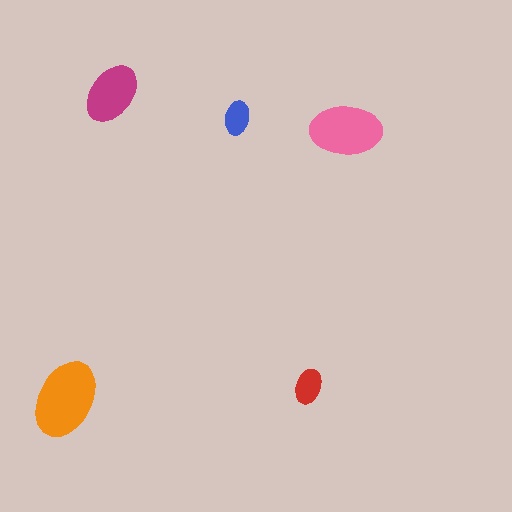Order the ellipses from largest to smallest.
the orange one, the pink one, the magenta one, the red one, the blue one.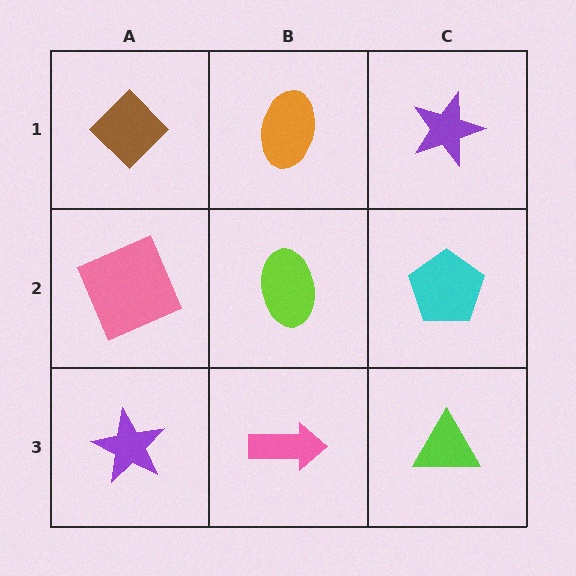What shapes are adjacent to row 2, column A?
A brown diamond (row 1, column A), a purple star (row 3, column A), a lime ellipse (row 2, column B).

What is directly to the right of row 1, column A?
An orange ellipse.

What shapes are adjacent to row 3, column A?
A pink square (row 2, column A), a pink arrow (row 3, column B).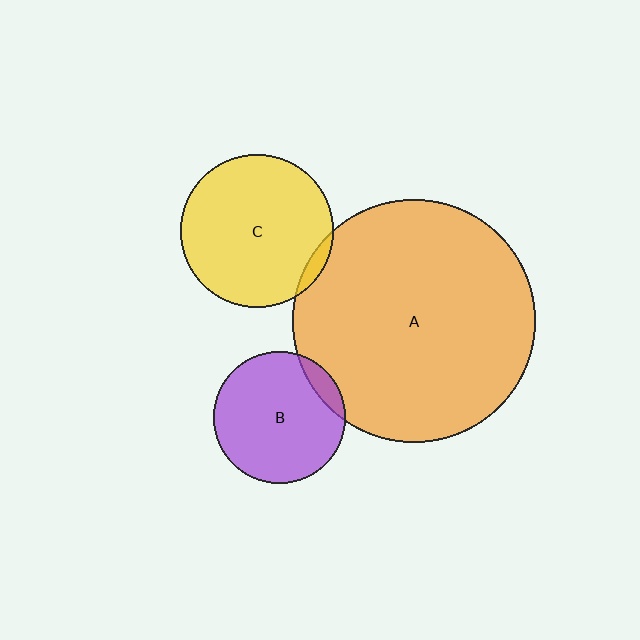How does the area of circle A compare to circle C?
Approximately 2.5 times.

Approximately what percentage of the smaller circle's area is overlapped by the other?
Approximately 5%.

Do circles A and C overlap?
Yes.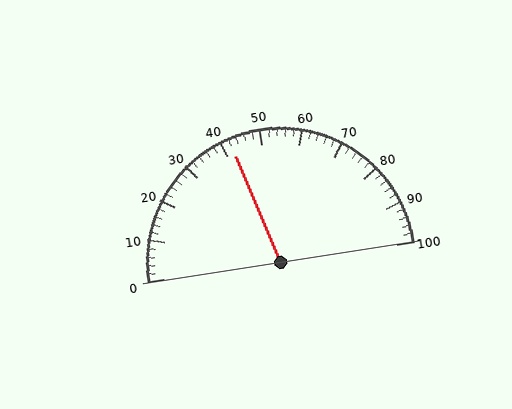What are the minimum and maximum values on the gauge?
The gauge ranges from 0 to 100.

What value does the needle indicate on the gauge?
The needle indicates approximately 42.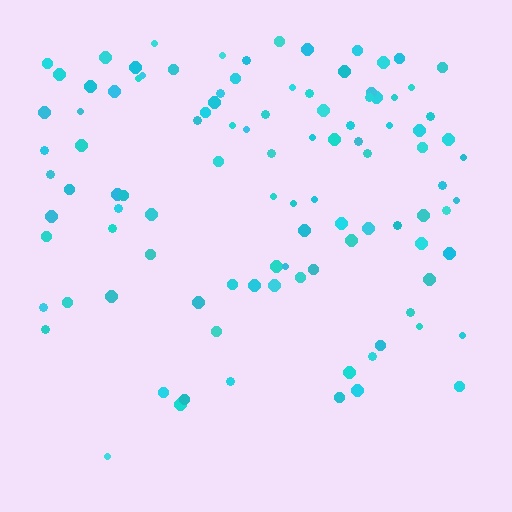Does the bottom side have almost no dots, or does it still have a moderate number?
Still a moderate number, just noticeably fewer than the top.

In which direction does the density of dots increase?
From bottom to top, with the top side densest.